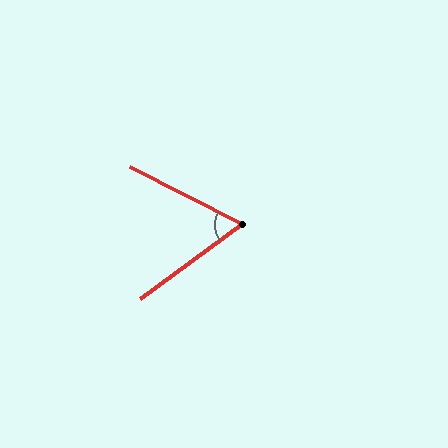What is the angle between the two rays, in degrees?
Approximately 64 degrees.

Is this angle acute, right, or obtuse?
It is acute.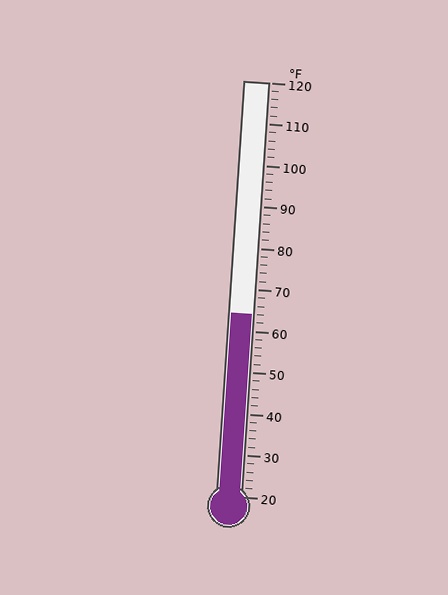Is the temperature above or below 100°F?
The temperature is below 100°F.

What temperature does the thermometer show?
The thermometer shows approximately 64°F.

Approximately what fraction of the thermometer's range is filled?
The thermometer is filled to approximately 45% of its range.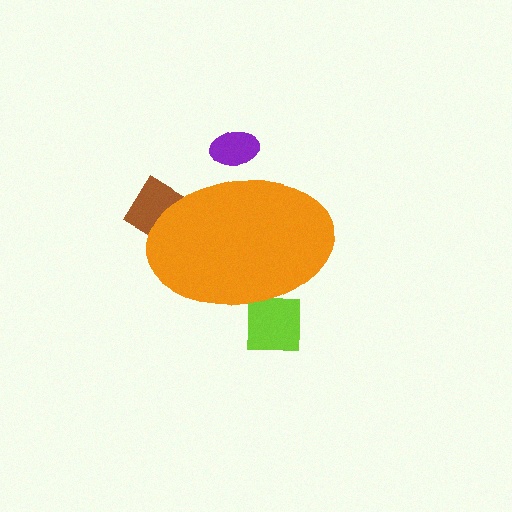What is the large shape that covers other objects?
An orange ellipse.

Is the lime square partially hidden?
Yes, the lime square is partially hidden behind the orange ellipse.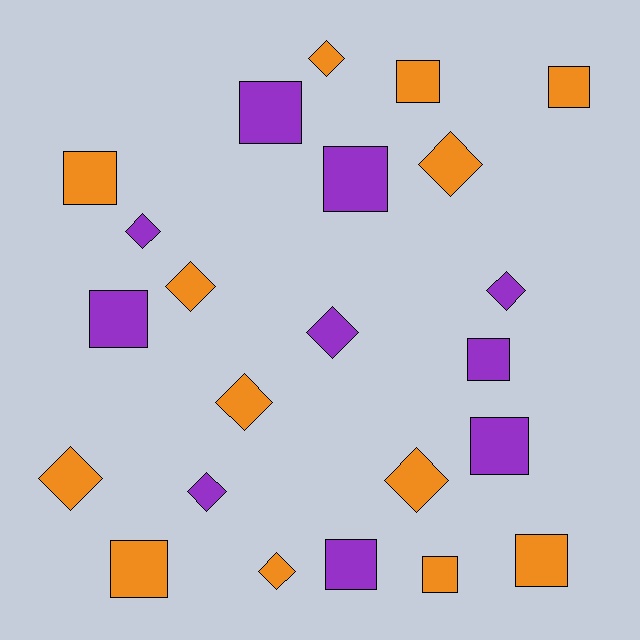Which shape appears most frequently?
Square, with 12 objects.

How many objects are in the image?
There are 23 objects.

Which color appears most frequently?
Orange, with 13 objects.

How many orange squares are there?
There are 6 orange squares.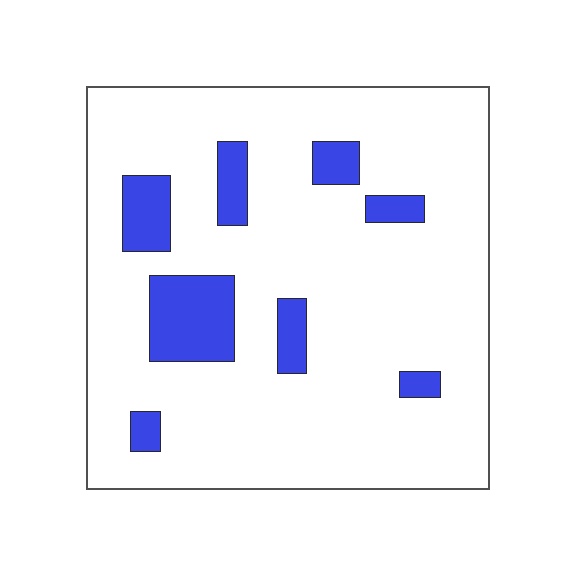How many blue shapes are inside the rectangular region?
8.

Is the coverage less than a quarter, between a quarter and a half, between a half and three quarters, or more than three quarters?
Less than a quarter.